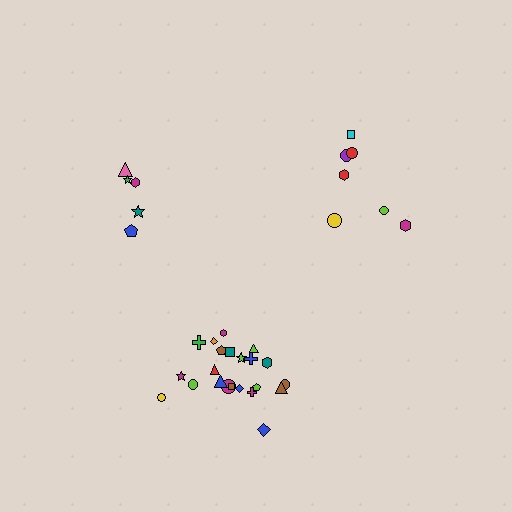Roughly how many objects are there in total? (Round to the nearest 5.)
Roughly 35 objects in total.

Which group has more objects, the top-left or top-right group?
The top-right group.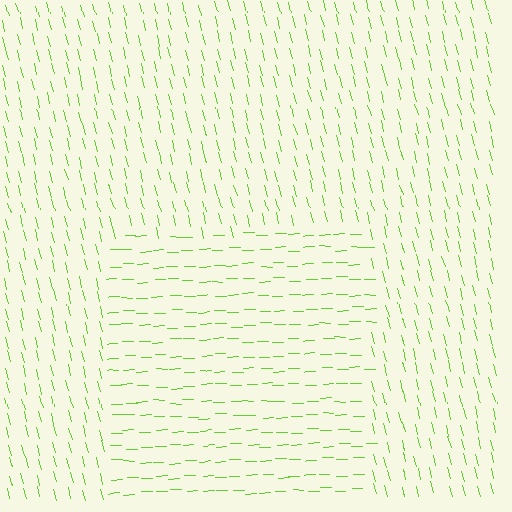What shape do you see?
I see a rectangle.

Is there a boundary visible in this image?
Yes, there is a texture boundary formed by a change in line orientation.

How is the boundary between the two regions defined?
The boundary is defined purely by a change in line orientation (approximately 77 degrees difference). All lines are the same color and thickness.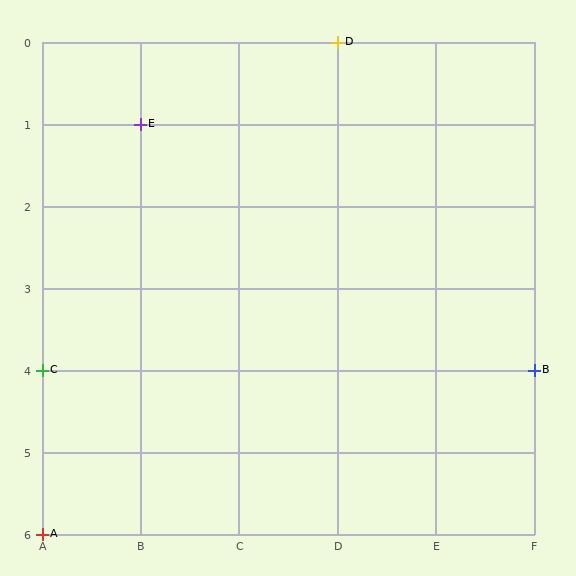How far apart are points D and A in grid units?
Points D and A are 3 columns and 6 rows apart (about 6.7 grid units diagonally).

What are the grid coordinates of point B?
Point B is at grid coordinates (F, 4).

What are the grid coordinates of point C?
Point C is at grid coordinates (A, 4).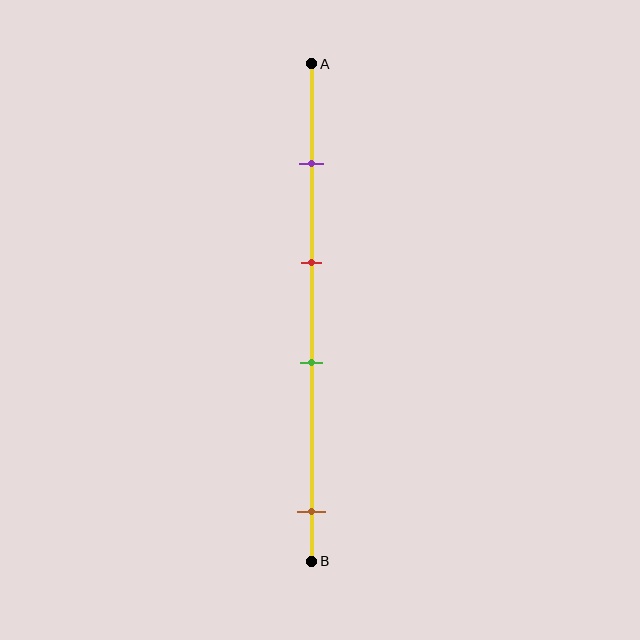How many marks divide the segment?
There are 4 marks dividing the segment.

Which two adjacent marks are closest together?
The red and green marks are the closest adjacent pair.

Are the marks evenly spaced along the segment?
No, the marks are not evenly spaced.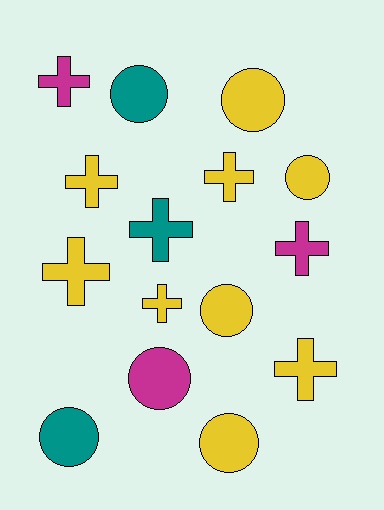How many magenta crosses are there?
There are 2 magenta crosses.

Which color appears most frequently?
Yellow, with 9 objects.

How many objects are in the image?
There are 15 objects.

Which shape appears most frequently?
Cross, with 8 objects.